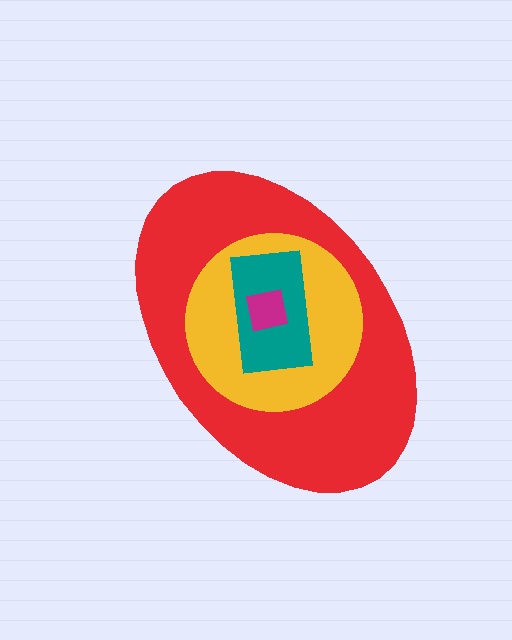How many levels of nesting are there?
4.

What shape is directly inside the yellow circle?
The teal rectangle.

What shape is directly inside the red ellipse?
The yellow circle.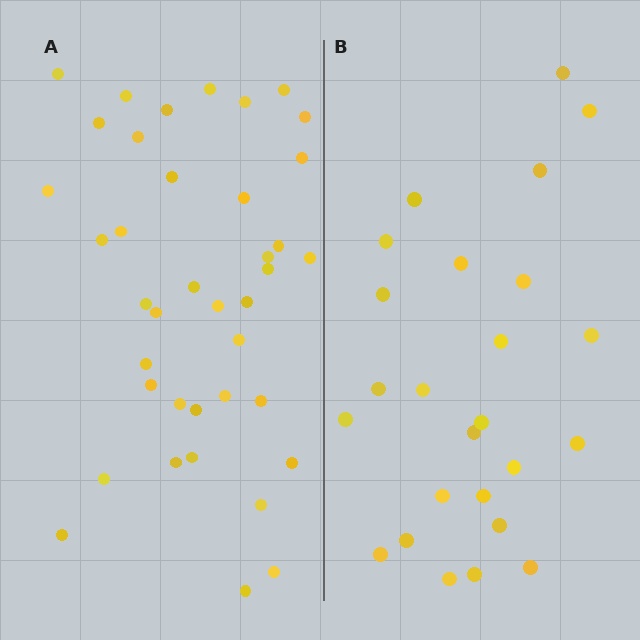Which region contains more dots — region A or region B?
Region A (the left region) has more dots.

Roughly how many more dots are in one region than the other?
Region A has approximately 15 more dots than region B.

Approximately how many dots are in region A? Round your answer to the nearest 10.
About 40 dots. (The exact count is 39, which rounds to 40.)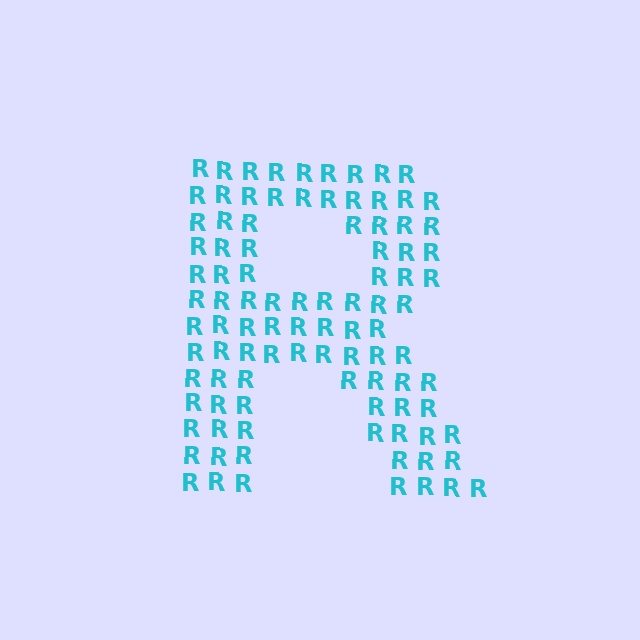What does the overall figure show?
The overall figure shows the letter R.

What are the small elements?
The small elements are letter R's.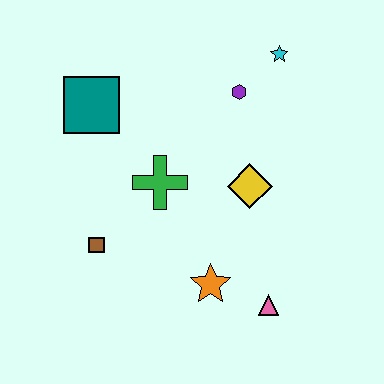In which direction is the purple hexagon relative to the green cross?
The purple hexagon is above the green cross.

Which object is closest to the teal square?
The green cross is closest to the teal square.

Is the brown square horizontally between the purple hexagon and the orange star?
No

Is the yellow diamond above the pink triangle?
Yes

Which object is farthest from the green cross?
The cyan star is farthest from the green cross.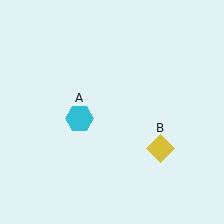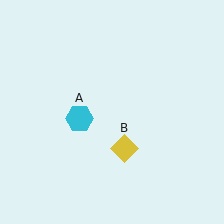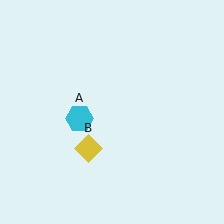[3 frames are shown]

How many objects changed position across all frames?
1 object changed position: yellow diamond (object B).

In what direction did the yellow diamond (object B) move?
The yellow diamond (object B) moved left.